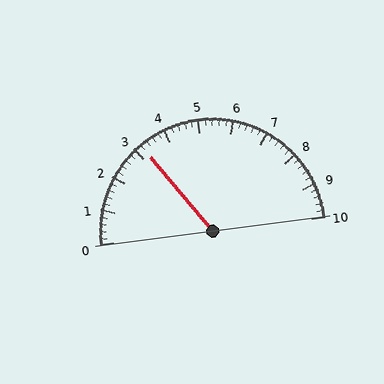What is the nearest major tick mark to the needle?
The nearest major tick mark is 3.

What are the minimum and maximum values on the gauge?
The gauge ranges from 0 to 10.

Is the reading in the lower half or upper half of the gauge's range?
The reading is in the lower half of the range (0 to 10).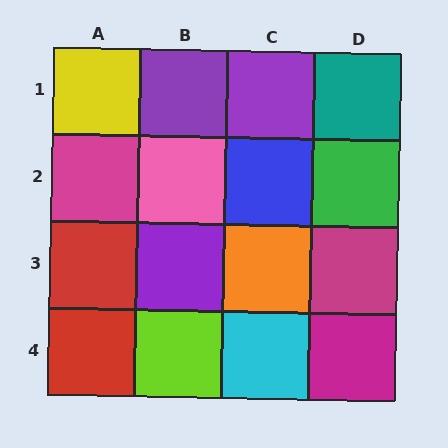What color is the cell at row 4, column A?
Red.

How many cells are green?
1 cell is green.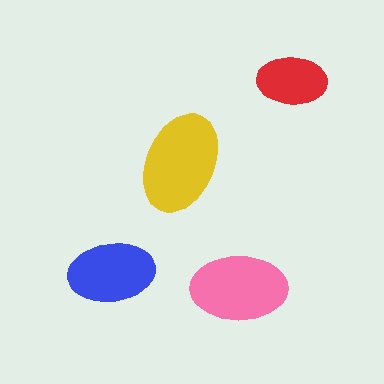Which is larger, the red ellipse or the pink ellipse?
The pink one.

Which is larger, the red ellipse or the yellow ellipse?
The yellow one.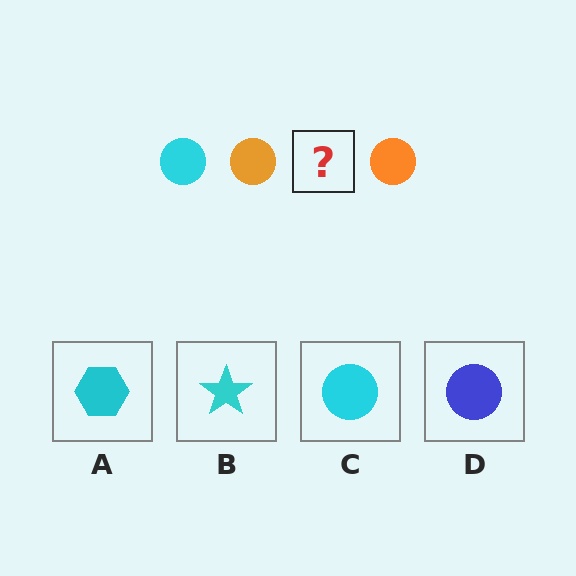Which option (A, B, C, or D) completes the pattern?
C.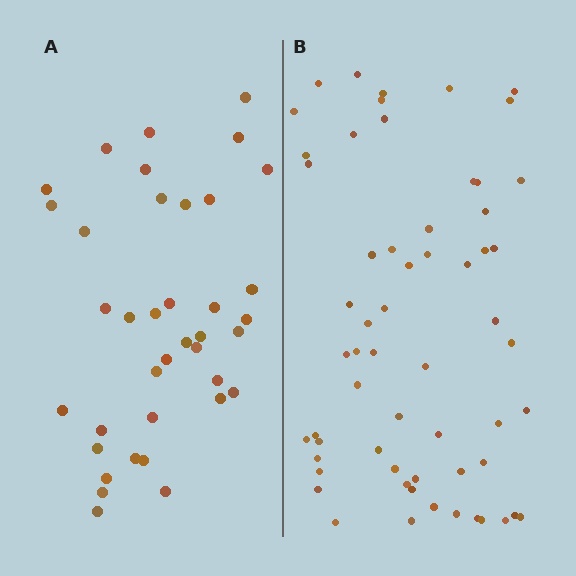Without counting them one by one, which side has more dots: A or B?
Region B (the right region) has more dots.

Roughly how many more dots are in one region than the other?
Region B has approximately 20 more dots than region A.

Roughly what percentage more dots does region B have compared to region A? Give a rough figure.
About 60% more.